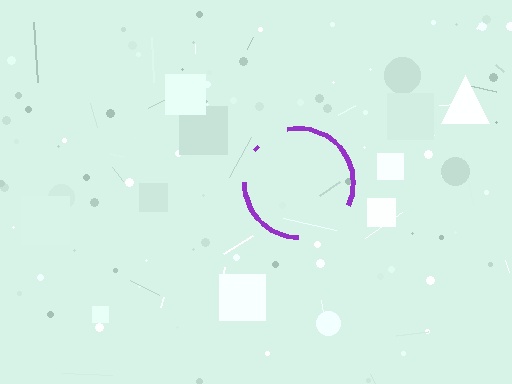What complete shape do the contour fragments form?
The contour fragments form a circle.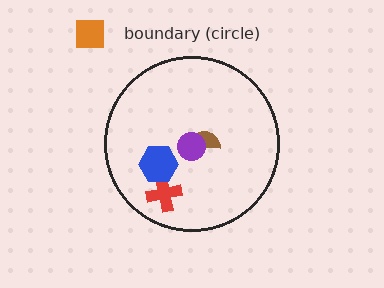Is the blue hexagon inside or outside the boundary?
Inside.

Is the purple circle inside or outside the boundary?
Inside.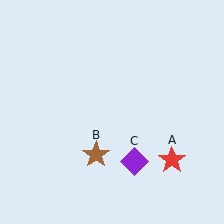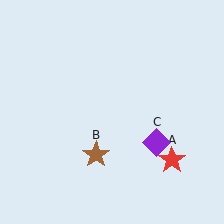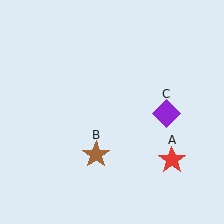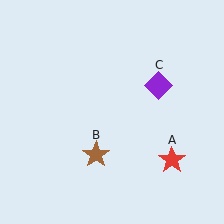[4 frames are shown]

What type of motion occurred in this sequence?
The purple diamond (object C) rotated counterclockwise around the center of the scene.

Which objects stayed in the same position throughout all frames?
Red star (object A) and brown star (object B) remained stationary.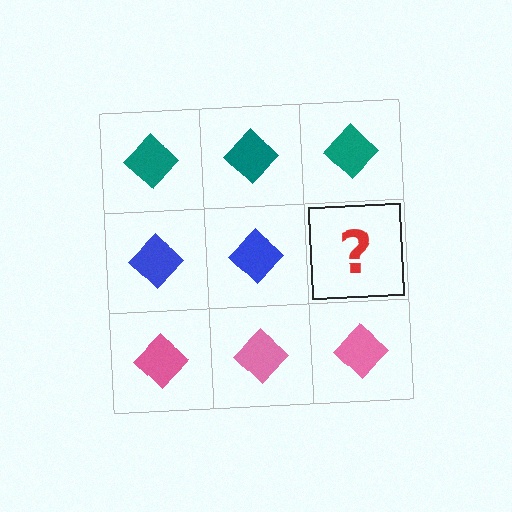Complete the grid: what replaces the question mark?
The question mark should be replaced with a blue diamond.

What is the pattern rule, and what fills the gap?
The rule is that each row has a consistent color. The gap should be filled with a blue diamond.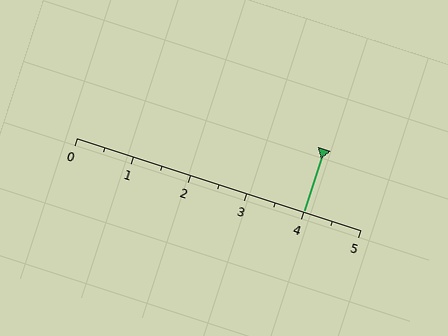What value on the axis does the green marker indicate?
The marker indicates approximately 4.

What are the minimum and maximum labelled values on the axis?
The axis runs from 0 to 5.